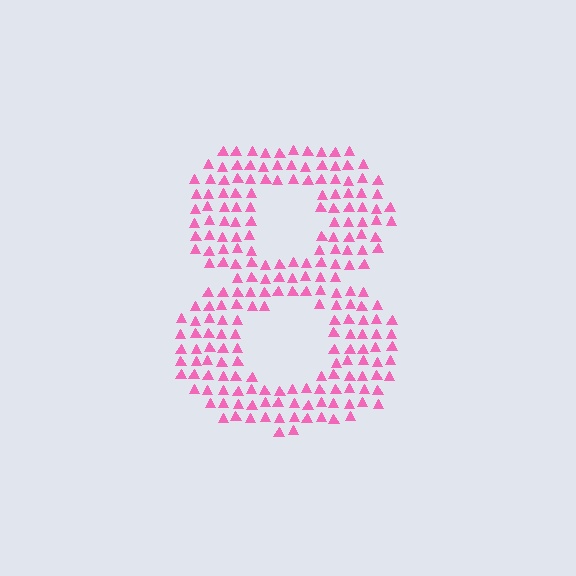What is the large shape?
The large shape is the digit 8.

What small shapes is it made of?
It is made of small triangles.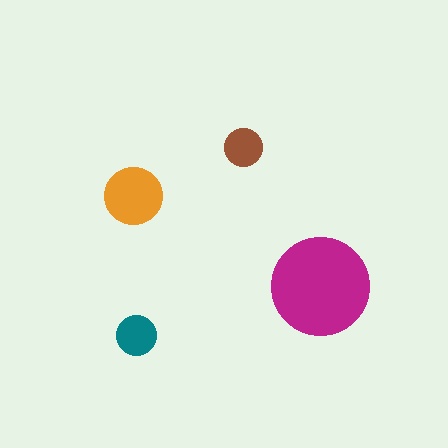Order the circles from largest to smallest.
the magenta one, the orange one, the teal one, the brown one.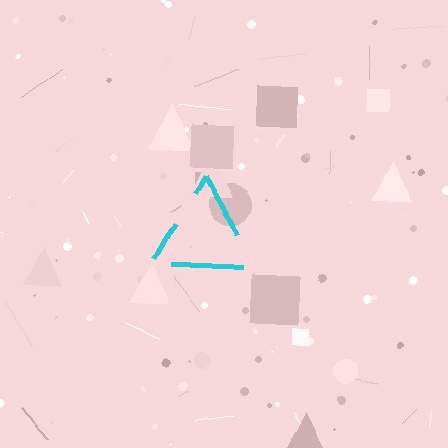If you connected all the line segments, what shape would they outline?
They would outline a triangle.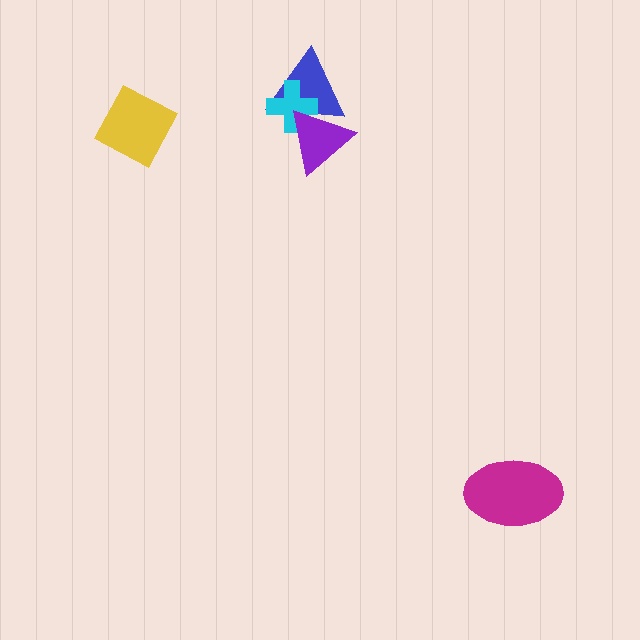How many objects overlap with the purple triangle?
2 objects overlap with the purple triangle.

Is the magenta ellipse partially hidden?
No, no other shape covers it.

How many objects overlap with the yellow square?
0 objects overlap with the yellow square.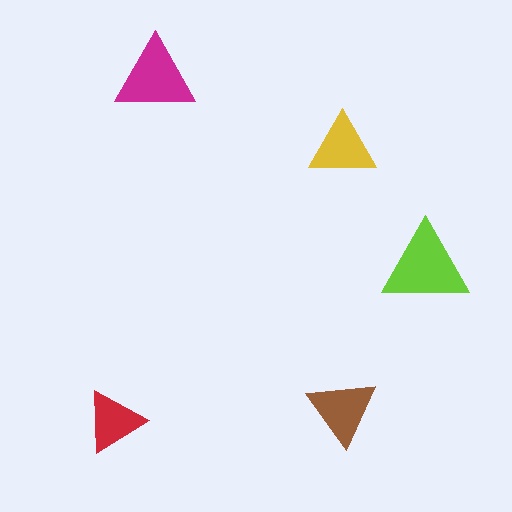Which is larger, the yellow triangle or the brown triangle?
The brown one.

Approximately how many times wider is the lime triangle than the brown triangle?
About 1.5 times wider.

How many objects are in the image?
There are 5 objects in the image.